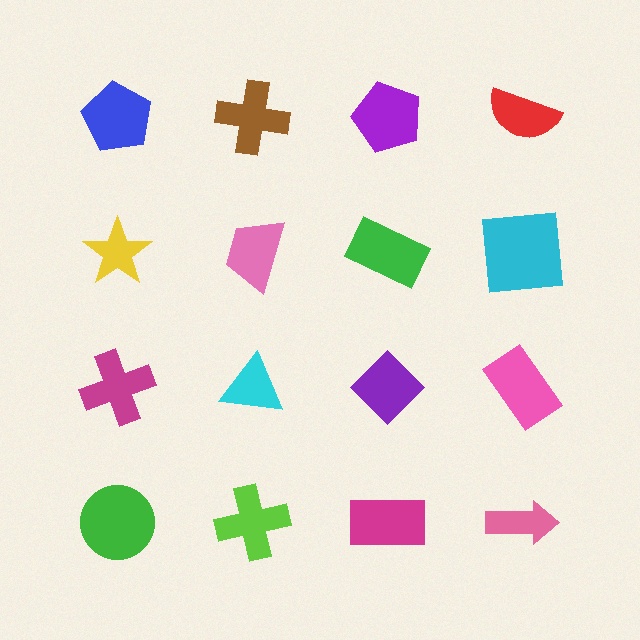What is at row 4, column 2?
A lime cross.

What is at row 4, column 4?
A pink arrow.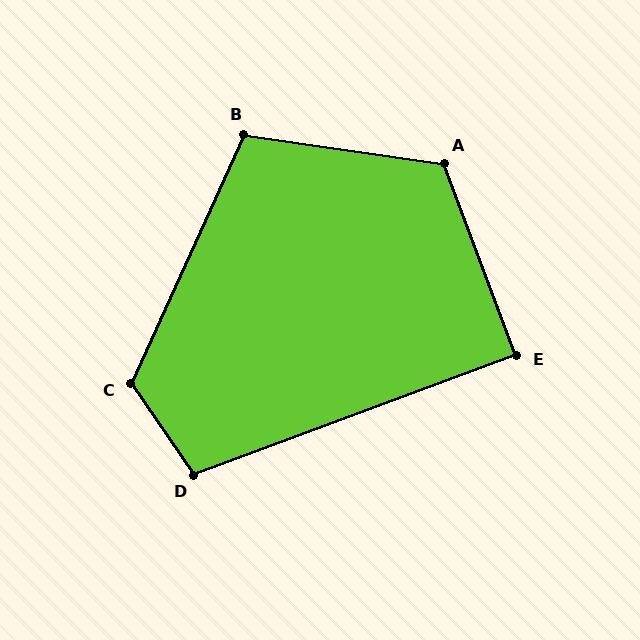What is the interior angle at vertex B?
Approximately 106 degrees (obtuse).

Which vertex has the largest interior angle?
C, at approximately 121 degrees.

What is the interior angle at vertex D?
Approximately 104 degrees (obtuse).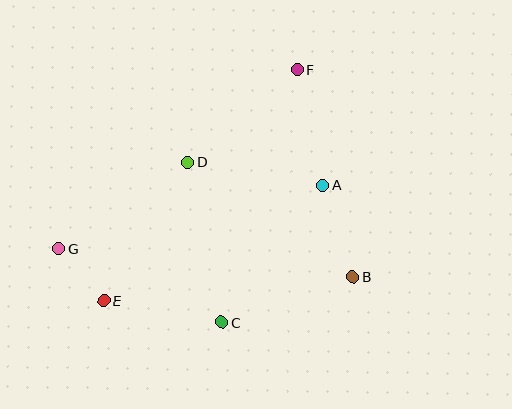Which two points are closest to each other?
Points E and G are closest to each other.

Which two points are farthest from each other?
Points E and F are farthest from each other.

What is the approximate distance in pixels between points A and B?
The distance between A and B is approximately 96 pixels.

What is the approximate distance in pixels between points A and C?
The distance between A and C is approximately 170 pixels.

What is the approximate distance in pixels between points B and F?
The distance between B and F is approximately 215 pixels.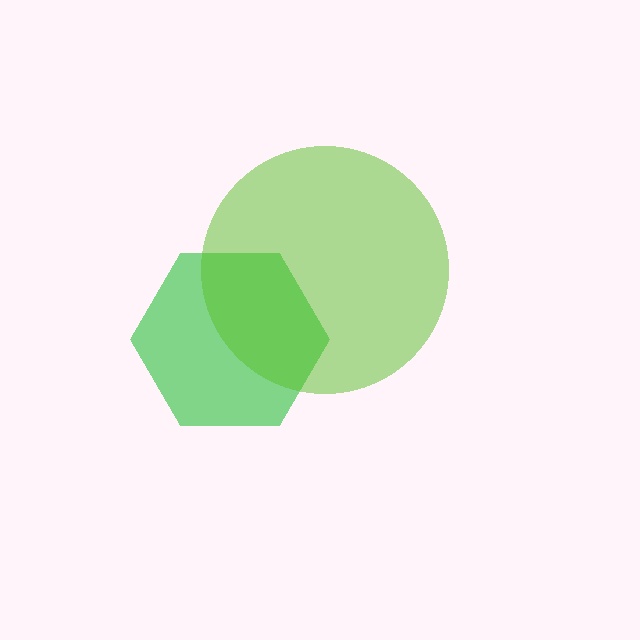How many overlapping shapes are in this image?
There are 2 overlapping shapes in the image.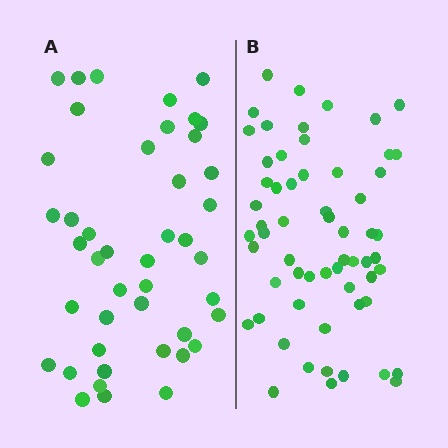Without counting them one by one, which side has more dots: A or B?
Region B (the right region) has more dots.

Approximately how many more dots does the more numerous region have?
Region B has approximately 15 more dots than region A.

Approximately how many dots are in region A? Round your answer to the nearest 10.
About 40 dots. (The exact count is 44, which rounds to 40.)